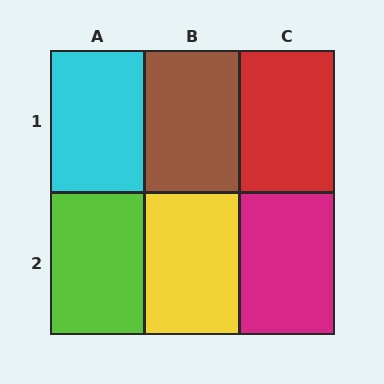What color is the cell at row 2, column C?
Magenta.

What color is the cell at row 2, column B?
Yellow.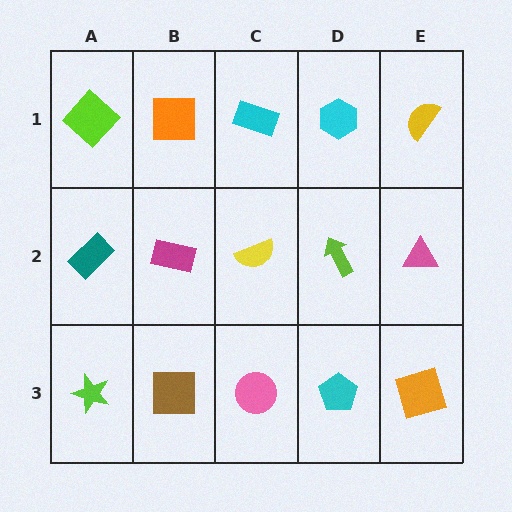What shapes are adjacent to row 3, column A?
A teal rectangle (row 2, column A), a brown square (row 3, column B).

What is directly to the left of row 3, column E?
A cyan pentagon.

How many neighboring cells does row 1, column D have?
3.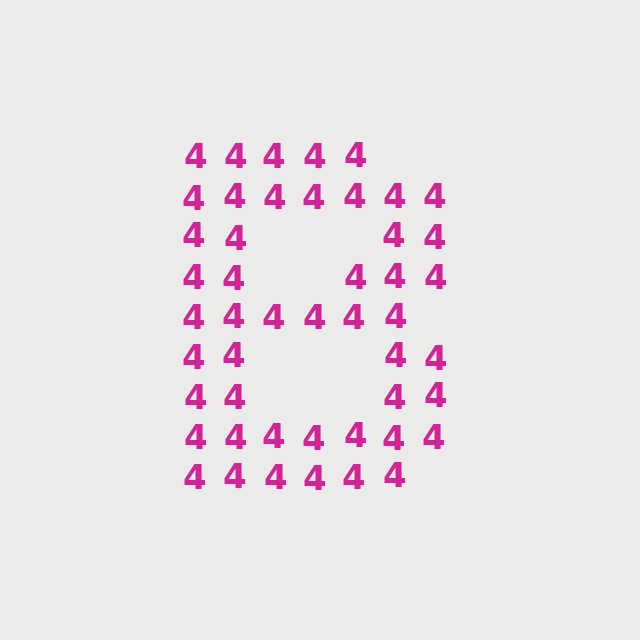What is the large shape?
The large shape is the letter B.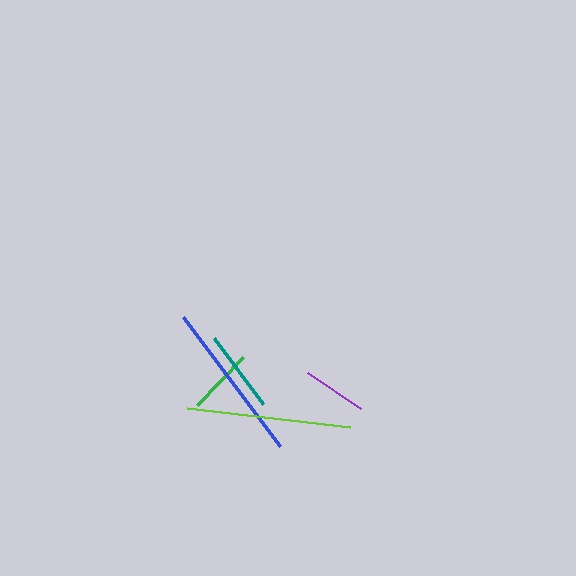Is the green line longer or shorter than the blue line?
The blue line is longer than the green line.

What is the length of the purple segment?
The purple segment is approximately 64 pixels long.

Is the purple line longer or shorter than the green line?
The green line is longer than the purple line.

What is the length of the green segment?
The green segment is approximately 67 pixels long.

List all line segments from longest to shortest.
From longest to shortest: lime, blue, teal, green, purple.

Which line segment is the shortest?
The purple line is the shortest at approximately 64 pixels.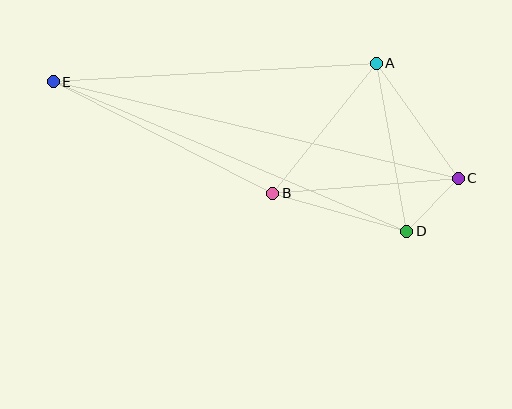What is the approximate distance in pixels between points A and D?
The distance between A and D is approximately 171 pixels.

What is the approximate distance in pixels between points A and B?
The distance between A and B is approximately 166 pixels.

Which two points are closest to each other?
Points C and D are closest to each other.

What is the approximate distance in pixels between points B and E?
The distance between B and E is approximately 246 pixels.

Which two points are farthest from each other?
Points C and E are farthest from each other.